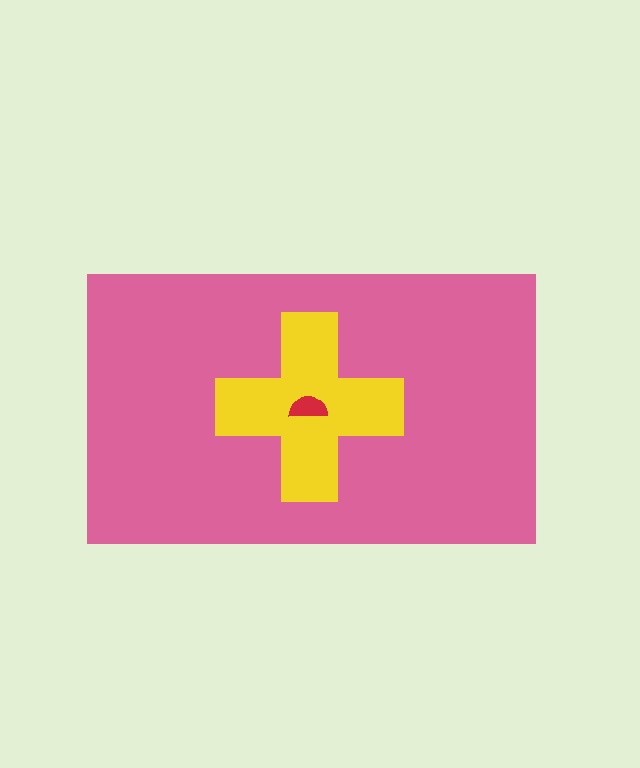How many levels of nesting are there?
3.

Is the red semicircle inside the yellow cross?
Yes.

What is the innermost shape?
The red semicircle.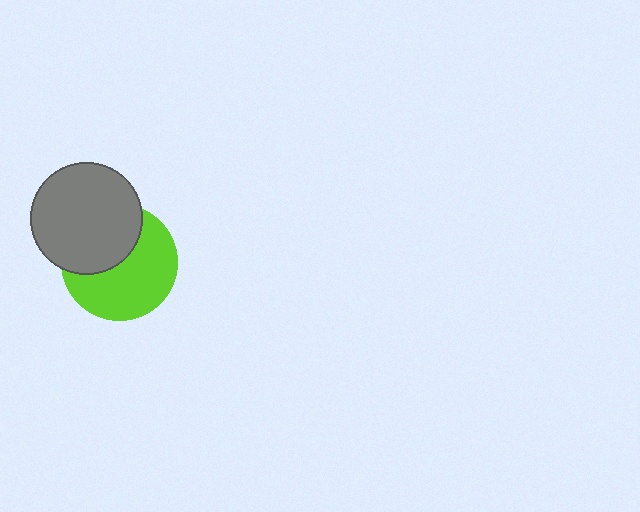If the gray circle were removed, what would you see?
You would see the complete lime circle.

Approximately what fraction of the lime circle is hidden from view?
Roughly 40% of the lime circle is hidden behind the gray circle.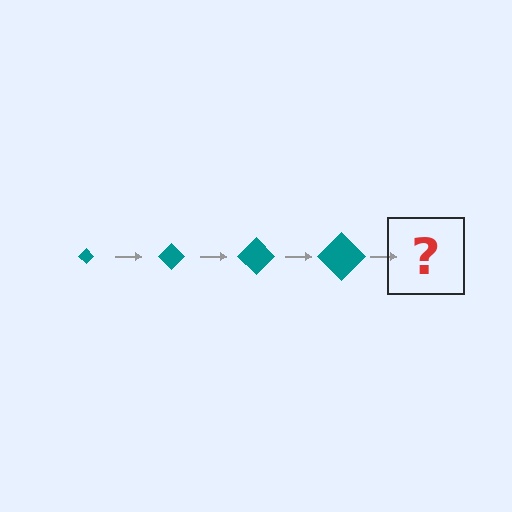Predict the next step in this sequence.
The next step is a teal diamond, larger than the previous one.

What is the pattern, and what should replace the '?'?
The pattern is that the diamond gets progressively larger each step. The '?' should be a teal diamond, larger than the previous one.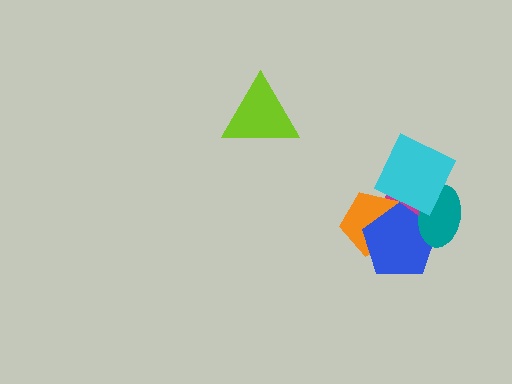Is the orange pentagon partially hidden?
Yes, it is partially covered by another shape.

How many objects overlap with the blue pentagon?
4 objects overlap with the blue pentagon.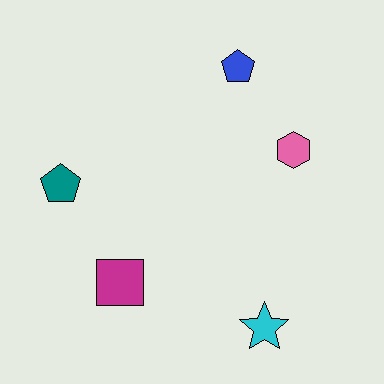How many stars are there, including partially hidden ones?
There is 1 star.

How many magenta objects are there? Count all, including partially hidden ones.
There is 1 magenta object.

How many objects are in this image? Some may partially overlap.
There are 5 objects.